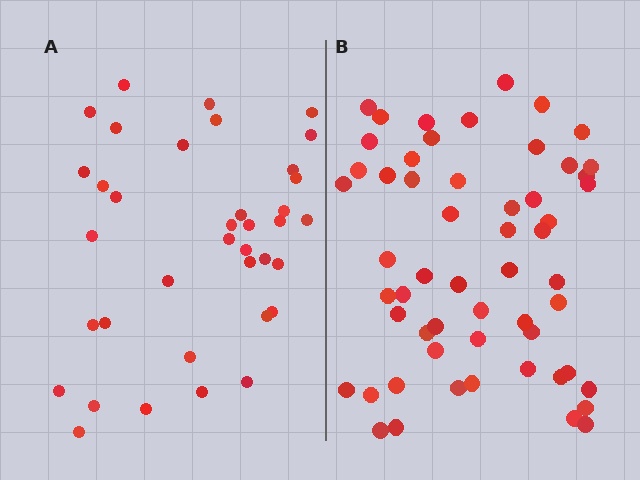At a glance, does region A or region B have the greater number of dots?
Region B (the right region) has more dots.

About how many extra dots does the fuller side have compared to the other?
Region B has approximately 20 more dots than region A.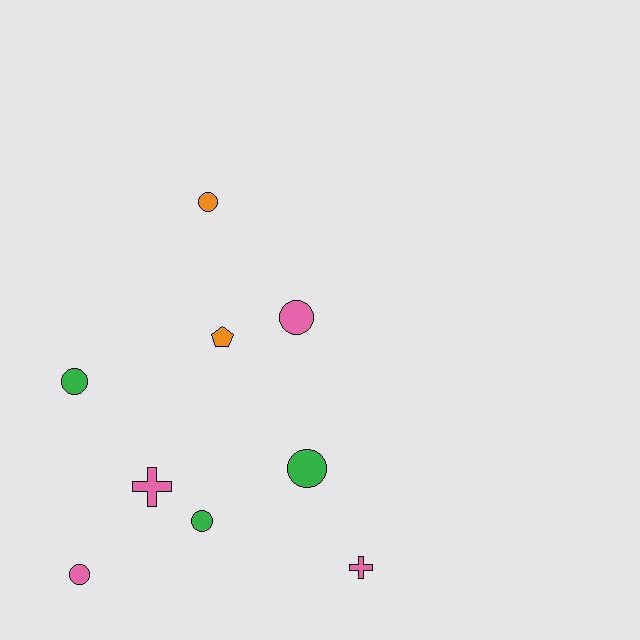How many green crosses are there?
There are no green crosses.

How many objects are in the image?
There are 9 objects.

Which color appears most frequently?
Pink, with 4 objects.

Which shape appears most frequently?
Circle, with 6 objects.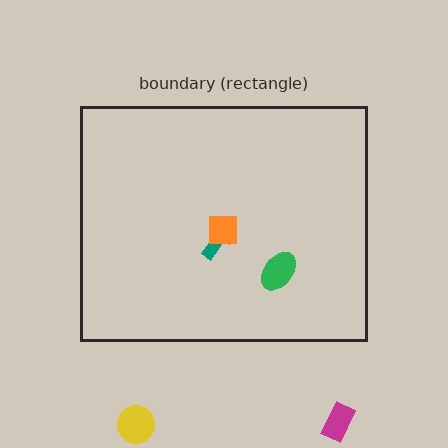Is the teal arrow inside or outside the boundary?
Inside.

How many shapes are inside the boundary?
3 inside, 2 outside.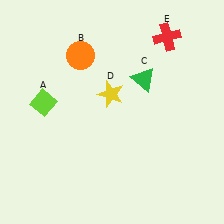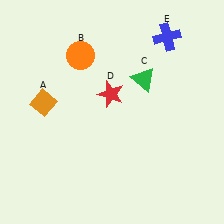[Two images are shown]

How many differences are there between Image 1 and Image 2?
There are 3 differences between the two images.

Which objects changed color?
A changed from lime to orange. D changed from yellow to red. E changed from red to blue.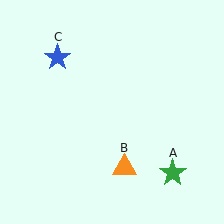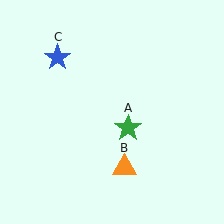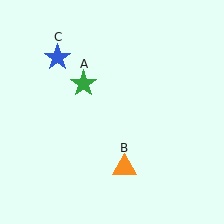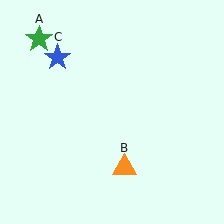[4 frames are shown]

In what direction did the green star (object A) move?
The green star (object A) moved up and to the left.